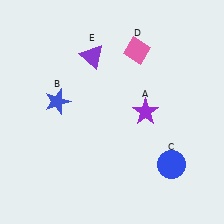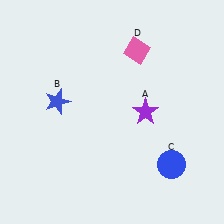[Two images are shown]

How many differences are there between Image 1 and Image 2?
There is 1 difference between the two images.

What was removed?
The purple triangle (E) was removed in Image 2.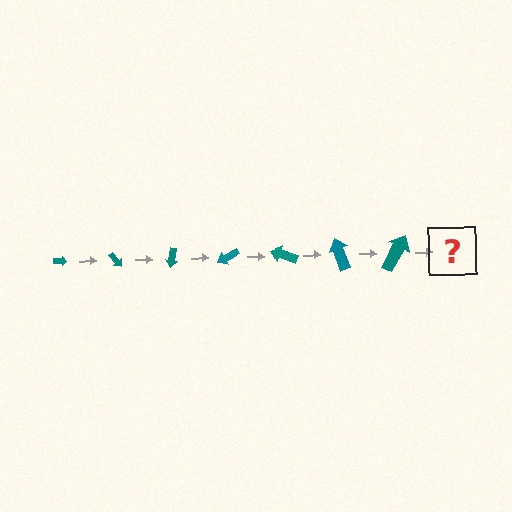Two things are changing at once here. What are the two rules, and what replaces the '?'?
The two rules are that the arrow grows larger each step and it rotates 50 degrees each step. The '?' should be an arrow, larger than the previous one and rotated 350 degrees from the start.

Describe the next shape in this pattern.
It should be an arrow, larger than the previous one and rotated 350 degrees from the start.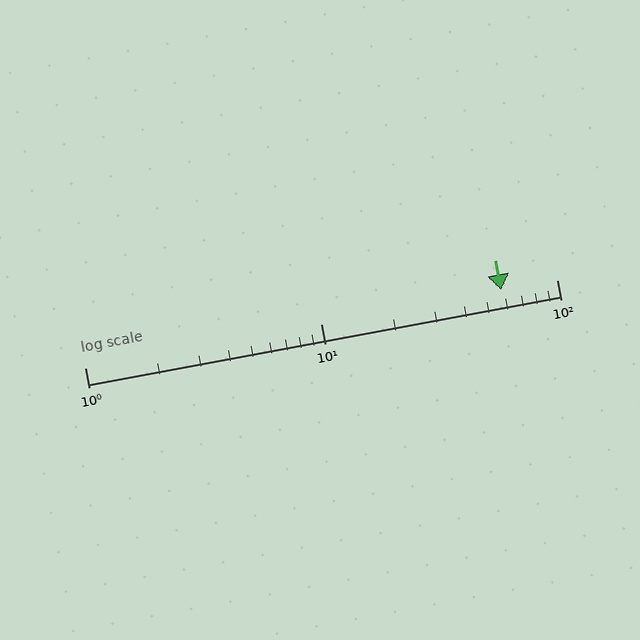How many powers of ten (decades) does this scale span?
The scale spans 2 decades, from 1 to 100.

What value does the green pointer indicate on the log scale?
The pointer indicates approximately 58.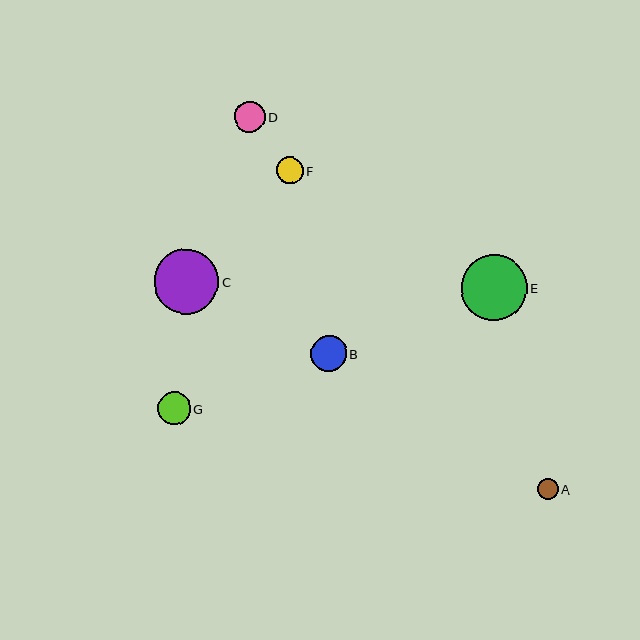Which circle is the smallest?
Circle A is the smallest with a size of approximately 21 pixels.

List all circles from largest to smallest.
From largest to smallest: E, C, B, G, D, F, A.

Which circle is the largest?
Circle E is the largest with a size of approximately 66 pixels.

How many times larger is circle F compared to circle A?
Circle F is approximately 1.3 times the size of circle A.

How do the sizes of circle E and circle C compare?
Circle E and circle C are approximately the same size.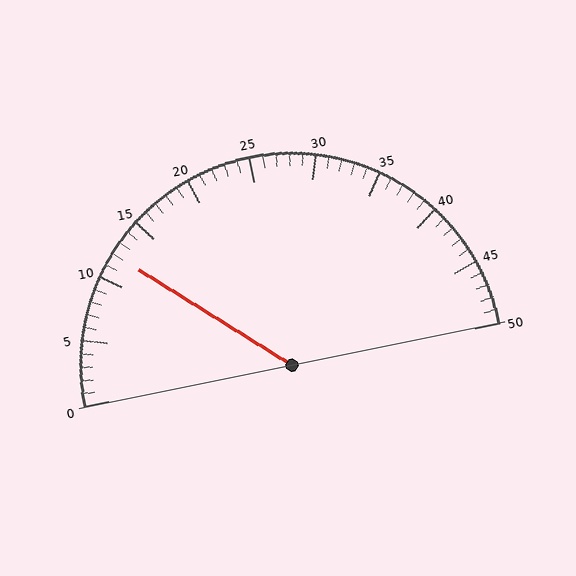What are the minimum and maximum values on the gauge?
The gauge ranges from 0 to 50.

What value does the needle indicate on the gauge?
The needle indicates approximately 12.